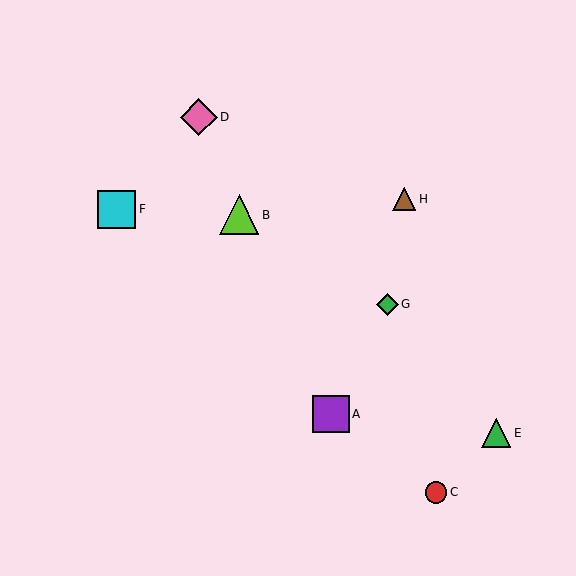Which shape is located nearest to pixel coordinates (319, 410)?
The purple square (labeled A) at (331, 414) is nearest to that location.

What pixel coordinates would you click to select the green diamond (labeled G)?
Click at (387, 304) to select the green diamond G.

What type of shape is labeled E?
Shape E is a green triangle.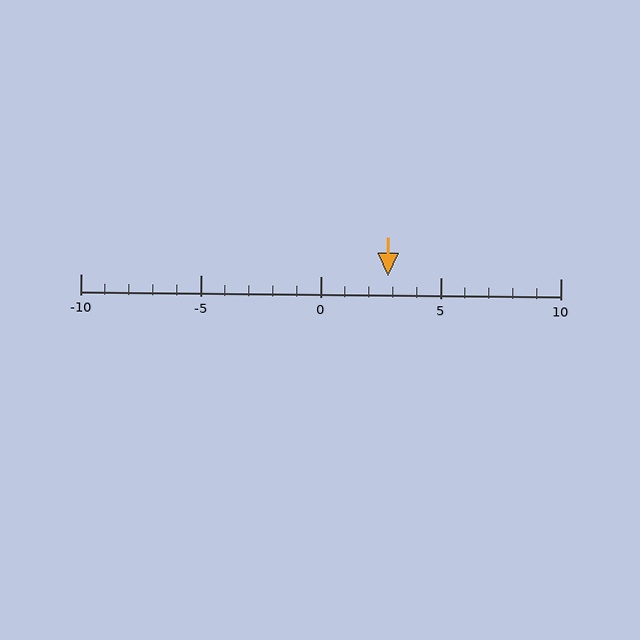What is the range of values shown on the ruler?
The ruler shows values from -10 to 10.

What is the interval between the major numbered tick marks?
The major tick marks are spaced 5 units apart.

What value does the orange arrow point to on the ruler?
The orange arrow points to approximately 3.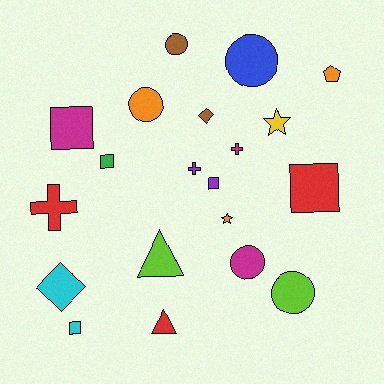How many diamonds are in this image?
There are 2 diamonds.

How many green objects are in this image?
There is 1 green object.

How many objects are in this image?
There are 20 objects.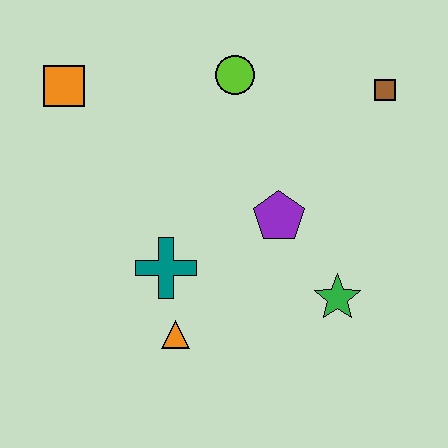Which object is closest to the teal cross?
The orange triangle is closest to the teal cross.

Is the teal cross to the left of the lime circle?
Yes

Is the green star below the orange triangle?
No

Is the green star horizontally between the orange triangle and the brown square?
Yes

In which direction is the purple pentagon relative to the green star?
The purple pentagon is above the green star.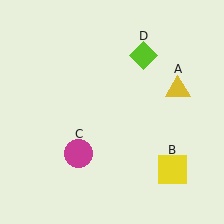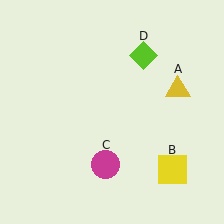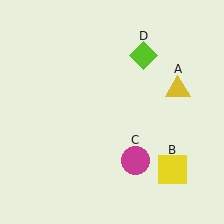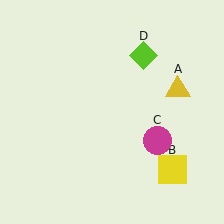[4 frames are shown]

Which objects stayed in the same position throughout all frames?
Yellow triangle (object A) and yellow square (object B) and lime diamond (object D) remained stationary.